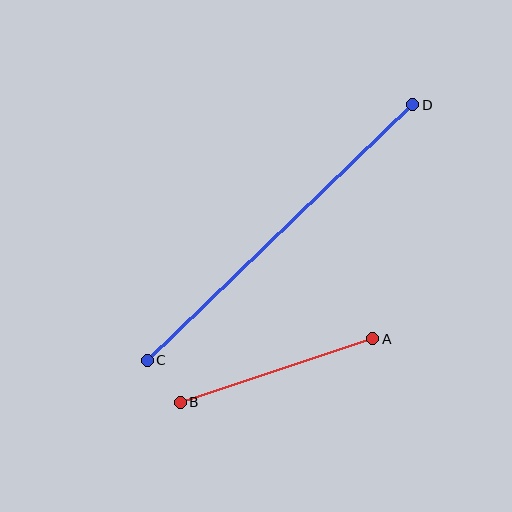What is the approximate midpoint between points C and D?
The midpoint is at approximately (280, 233) pixels.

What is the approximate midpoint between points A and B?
The midpoint is at approximately (277, 370) pixels.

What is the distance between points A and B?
The distance is approximately 203 pixels.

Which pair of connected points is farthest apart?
Points C and D are farthest apart.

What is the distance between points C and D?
The distance is approximately 369 pixels.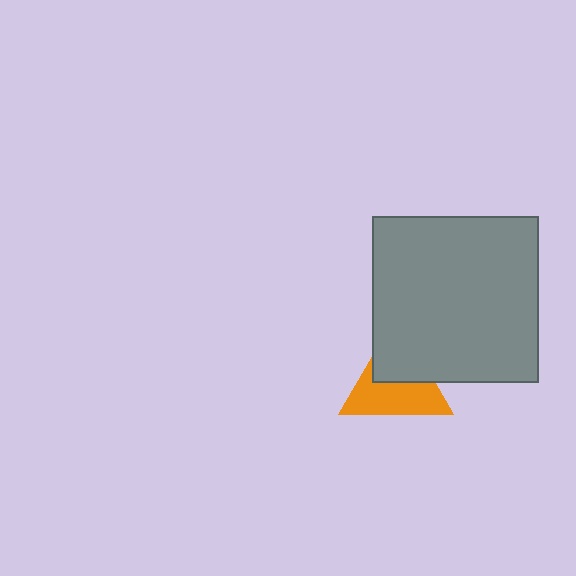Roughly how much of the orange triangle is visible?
About half of it is visible (roughly 57%).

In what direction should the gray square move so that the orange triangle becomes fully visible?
The gray square should move toward the upper-right. That is the shortest direction to clear the overlap and leave the orange triangle fully visible.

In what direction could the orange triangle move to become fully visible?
The orange triangle could move toward the lower-left. That would shift it out from behind the gray square entirely.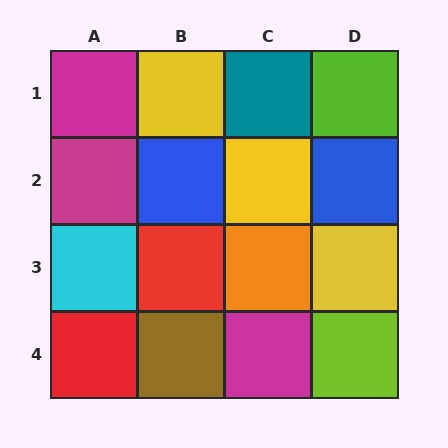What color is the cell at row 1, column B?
Yellow.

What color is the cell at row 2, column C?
Yellow.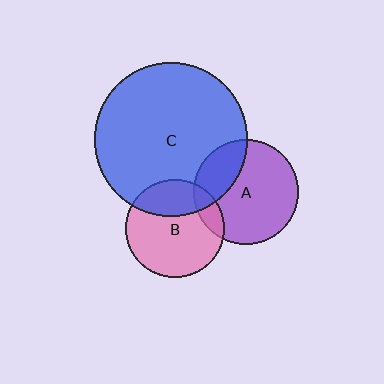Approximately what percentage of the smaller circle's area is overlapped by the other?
Approximately 25%.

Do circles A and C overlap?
Yes.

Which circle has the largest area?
Circle C (blue).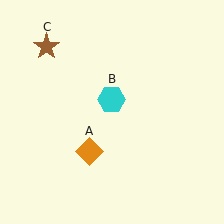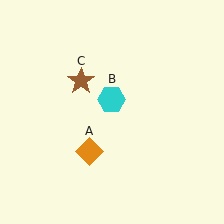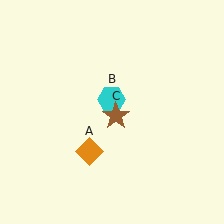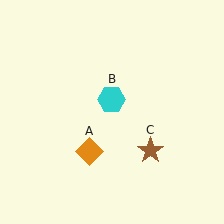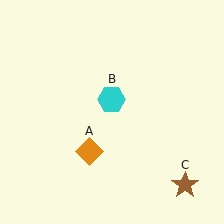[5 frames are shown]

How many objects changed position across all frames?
1 object changed position: brown star (object C).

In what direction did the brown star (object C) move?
The brown star (object C) moved down and to the right.